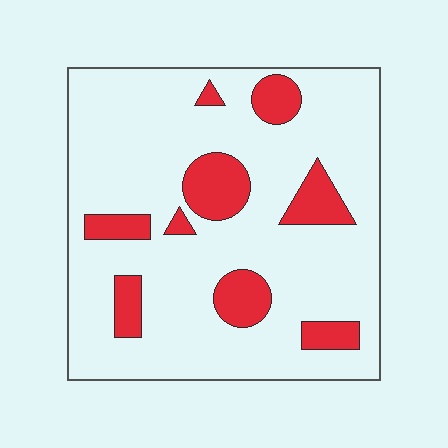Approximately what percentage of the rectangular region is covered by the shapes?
Approximately 20%.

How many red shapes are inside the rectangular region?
9.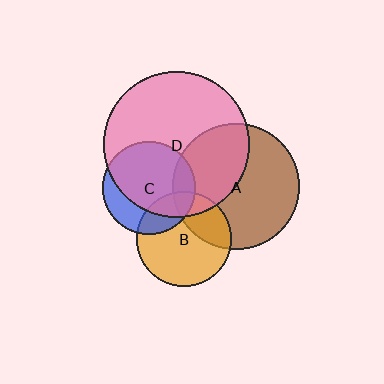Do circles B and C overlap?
Yes.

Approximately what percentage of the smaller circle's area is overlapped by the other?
Approximately 25%.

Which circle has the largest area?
Circle D (pink).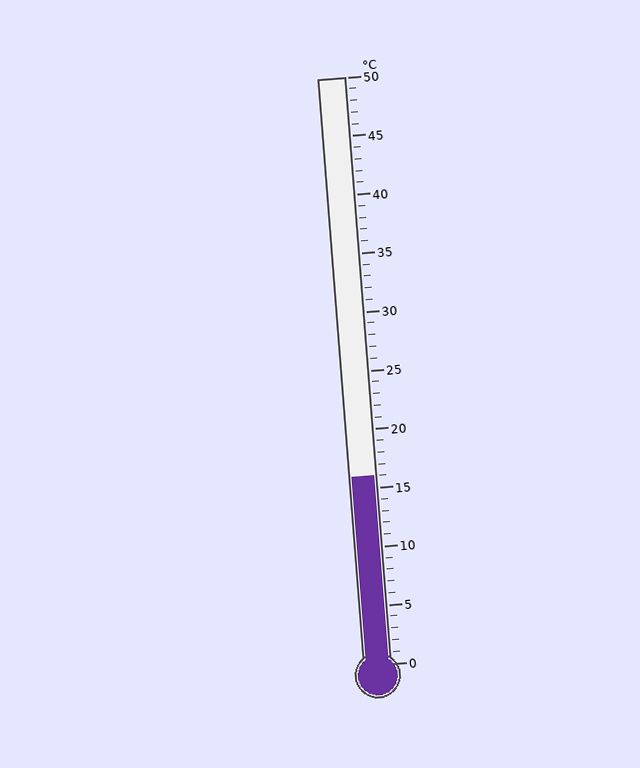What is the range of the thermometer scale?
The thermometer scale ranges from 0°C to 50°C.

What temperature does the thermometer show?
The thermometer shows approximately 16°C.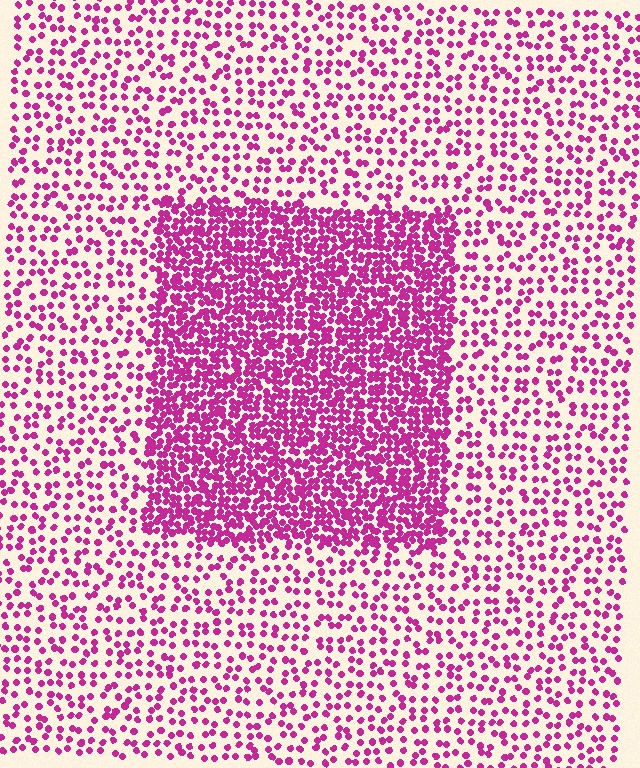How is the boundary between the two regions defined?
The boundary is defined by a change in element density (approximately 2.6x ratio). All elements are the same color, size, and shape.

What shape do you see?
I see a rectangle.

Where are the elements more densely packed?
The elements are more densely packed inside the rectangle boundary.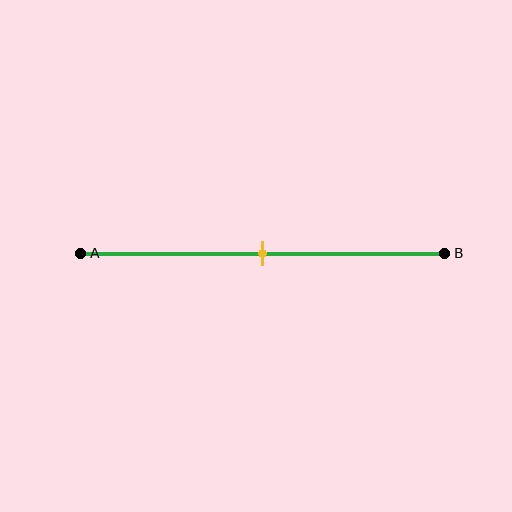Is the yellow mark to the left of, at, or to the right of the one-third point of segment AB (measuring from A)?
The yellow mark is to the right of the one-third point of segment AB.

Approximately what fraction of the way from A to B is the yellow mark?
The yellow mark is approximately 50% of the way from A to B.